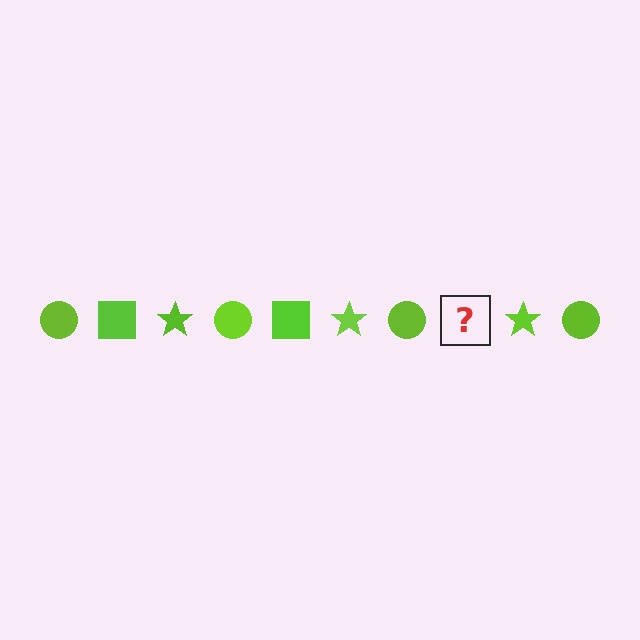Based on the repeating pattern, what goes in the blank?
The blank should be a lime square.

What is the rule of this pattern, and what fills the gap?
The rule is that the pattern cycles through circle, square, star shapes in lime. The gap should be filled with a lime square.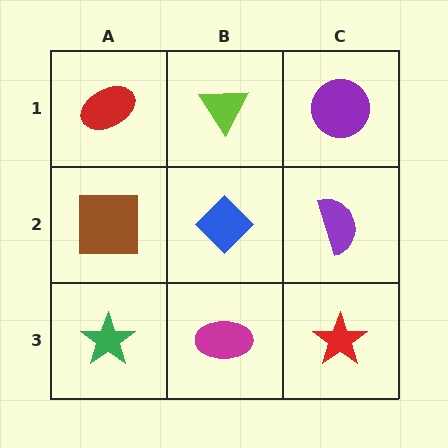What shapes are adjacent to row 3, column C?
A purple semicircle (row 2, column C), a magenta ellipse (row 3, column B).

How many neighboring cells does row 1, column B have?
3.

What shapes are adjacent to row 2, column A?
A red ellipse (row 1, column A), a green star (row 3, column A), a blue diamond (row 2, column B).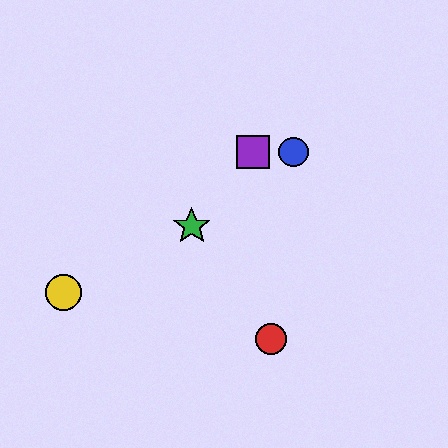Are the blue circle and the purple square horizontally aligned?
Yes, both are at y≈152.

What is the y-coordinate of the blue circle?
The blue circle is at y≈152.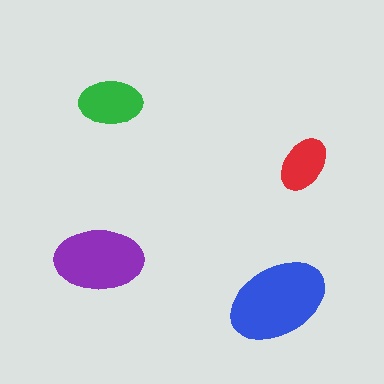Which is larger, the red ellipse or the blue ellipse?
The blue one.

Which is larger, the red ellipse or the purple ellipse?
The purple one.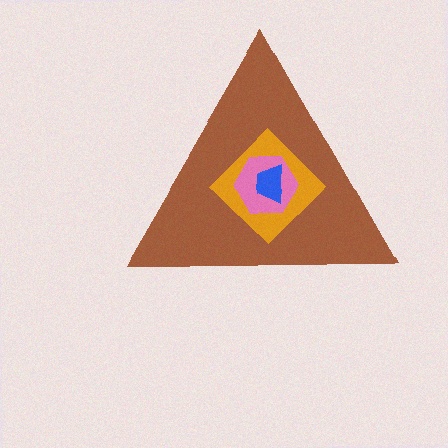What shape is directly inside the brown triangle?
The orange diamond.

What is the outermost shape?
The brown triangle.